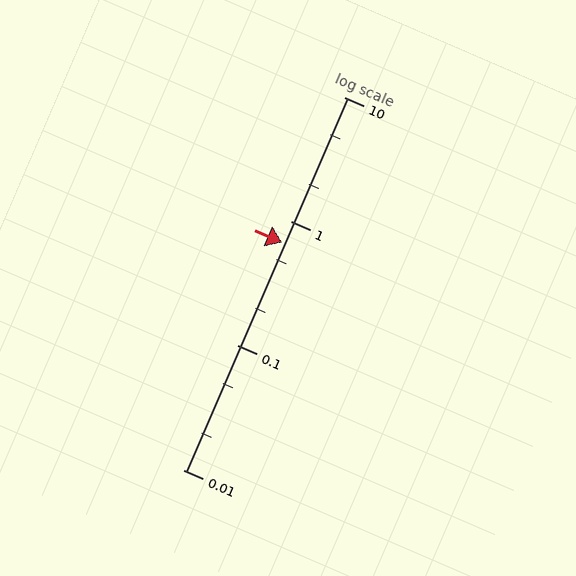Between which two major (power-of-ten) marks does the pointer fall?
The pointer is between 0.1 and 1.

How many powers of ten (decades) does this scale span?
The scale spans 3 decades, from 0.01 to 10.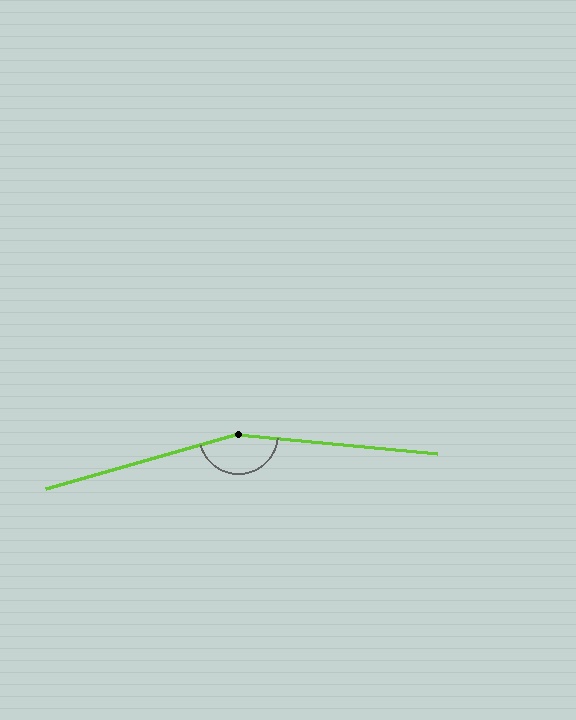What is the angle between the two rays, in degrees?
Approximately 158 degrees.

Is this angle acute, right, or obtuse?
It is obtuse.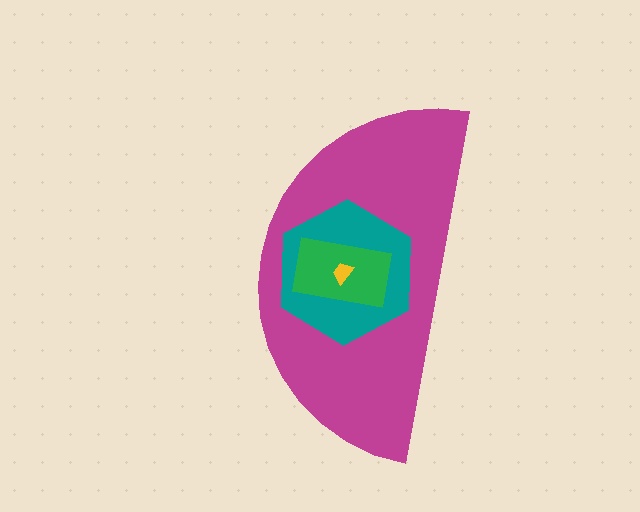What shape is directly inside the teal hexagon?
The green rectangle.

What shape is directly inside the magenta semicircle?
The teal hexagon.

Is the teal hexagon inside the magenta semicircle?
Yes.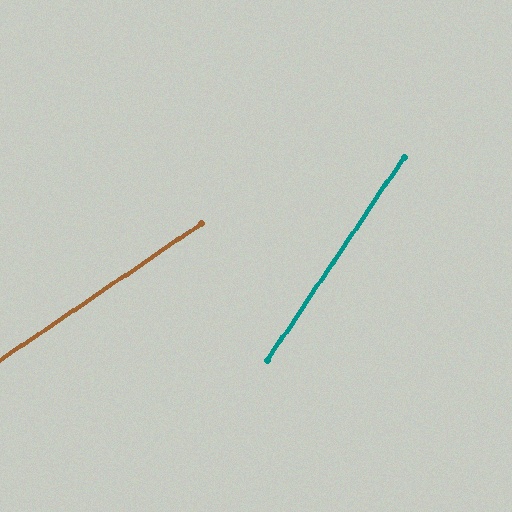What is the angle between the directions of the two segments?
Approximately 22 degrees.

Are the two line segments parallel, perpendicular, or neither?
Neither parallel nor perpendicular — they differ by about 22°.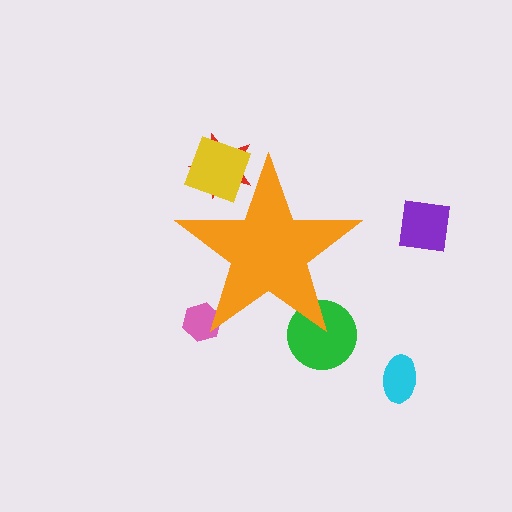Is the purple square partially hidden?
No, the purple square is fully visible.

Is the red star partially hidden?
Yes, the red star is partially hidden behind the orange star.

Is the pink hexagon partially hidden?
Yes, the pink hexagon is partially hidden behind the orange star.